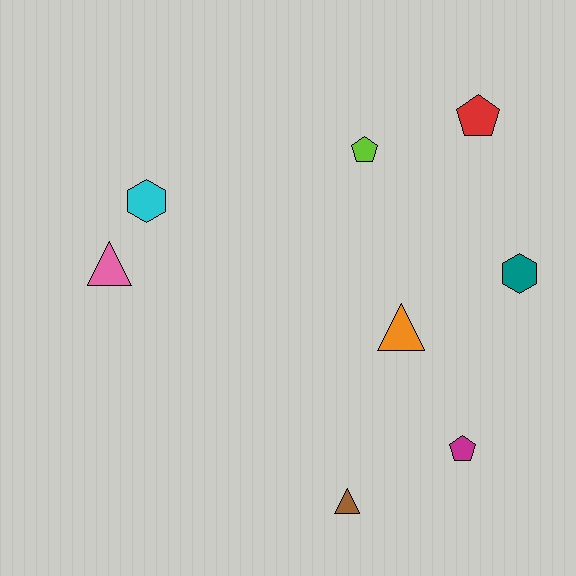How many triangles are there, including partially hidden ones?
There are 3 triangles.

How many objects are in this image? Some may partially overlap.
There are 8 objects.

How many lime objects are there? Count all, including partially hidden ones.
There is 1 lime object.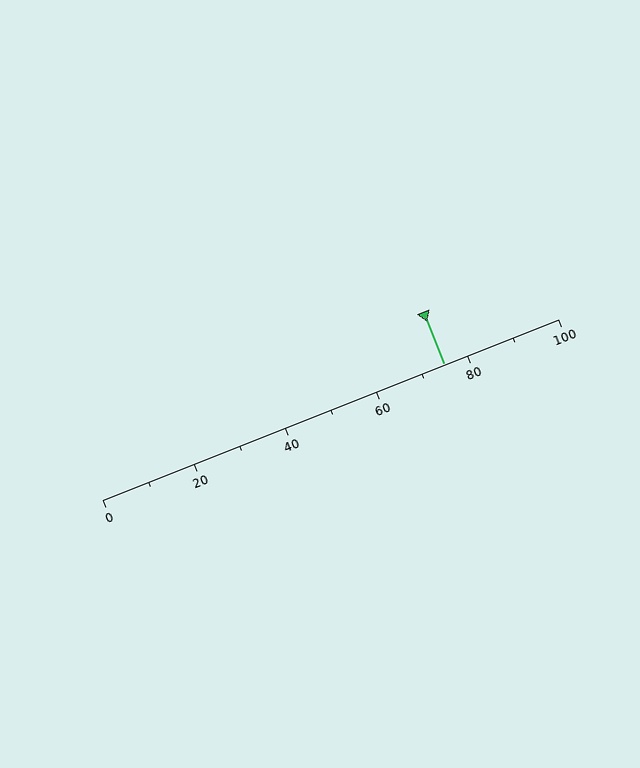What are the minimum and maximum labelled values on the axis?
The axis runs from 0 to 100.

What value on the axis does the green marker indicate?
The marker indicates approximately 75.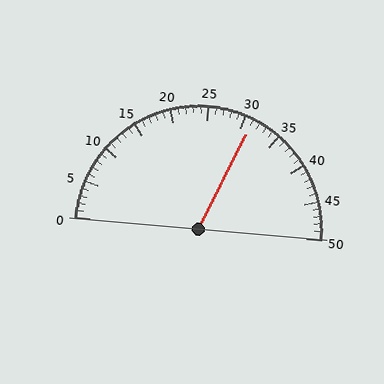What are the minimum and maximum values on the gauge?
The gauge ranges from 0 to 50.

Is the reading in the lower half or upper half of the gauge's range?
The reading is in the upper half of the range (0 to 50).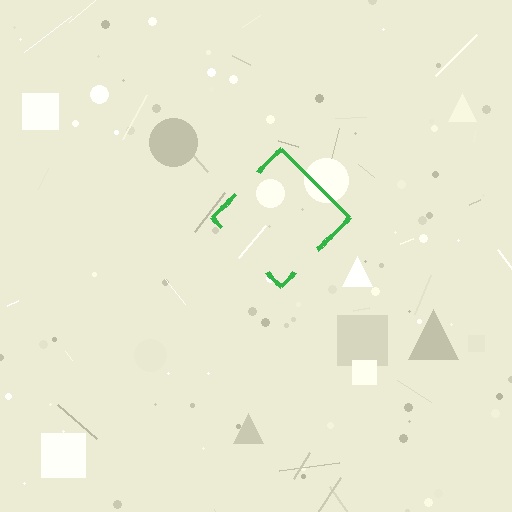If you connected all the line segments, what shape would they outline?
They would outline a diamond.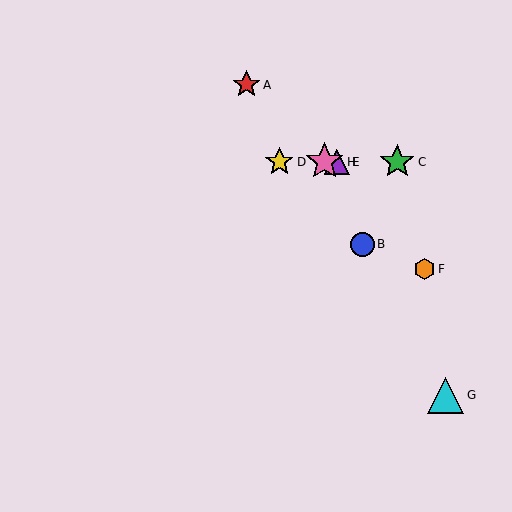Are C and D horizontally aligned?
Yes, both are at y≈162.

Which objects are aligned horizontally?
Objects C, D, E, H are aligned horizontally.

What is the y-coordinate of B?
Object B is at y≈244.